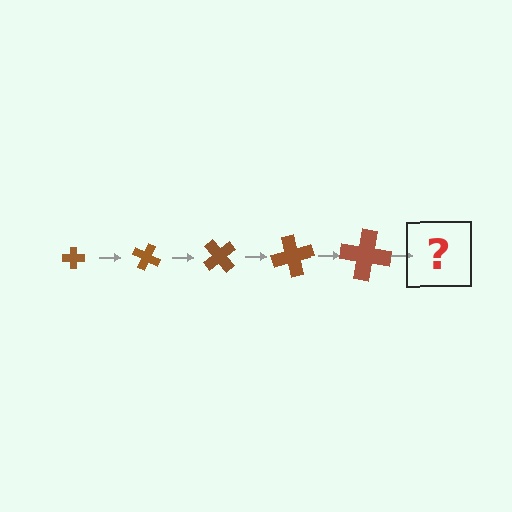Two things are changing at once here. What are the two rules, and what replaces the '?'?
The two rules are that the cross grows larger each step and it rotates 25 degrees each step. The '?' should be a cross, larger than the previous one and rotated 125 degrees from the start.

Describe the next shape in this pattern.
It should be a cross, larger than the previous one and rotated 125 degrees from the start.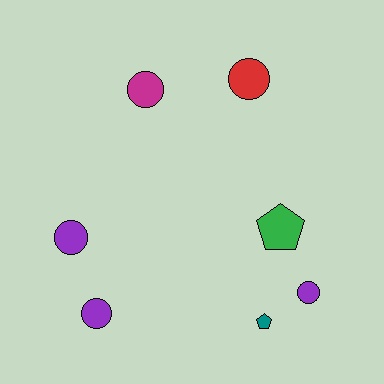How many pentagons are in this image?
There are 2 pentagons.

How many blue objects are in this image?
There are no blue objects.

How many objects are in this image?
There are 7 objects.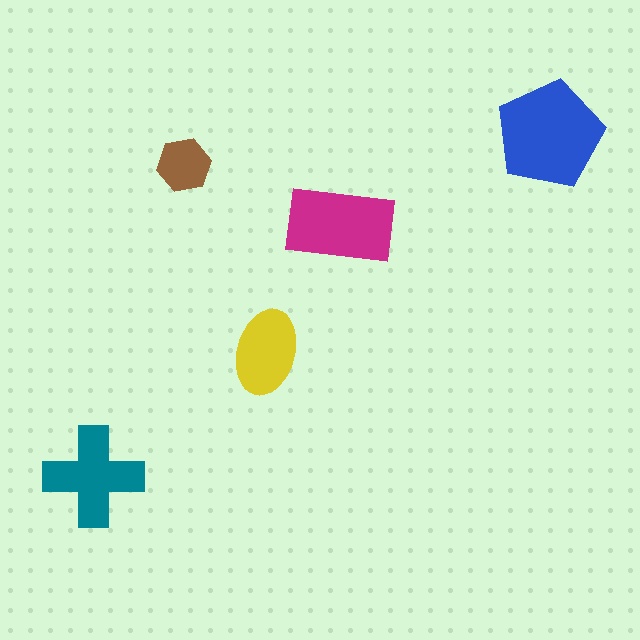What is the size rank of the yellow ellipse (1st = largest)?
4th.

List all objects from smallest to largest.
The brown hexagon, the yellow ellipse, the teal cross, the magenta rectangle, the blue pentagon.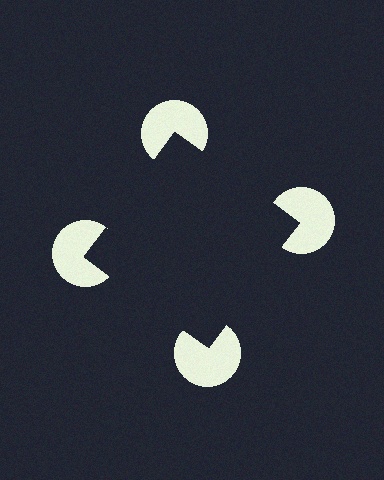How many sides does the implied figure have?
4 sides.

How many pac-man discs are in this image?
There are 4 — one at each vertex of the illusory square.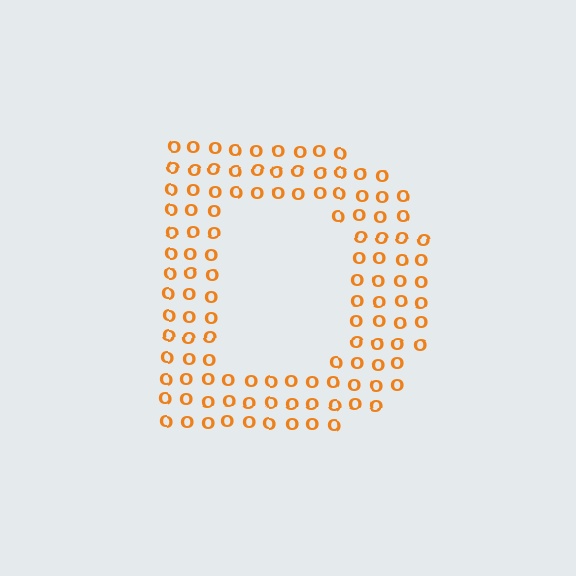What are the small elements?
The small elements are letter O's.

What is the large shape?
The large shape is the letter D.